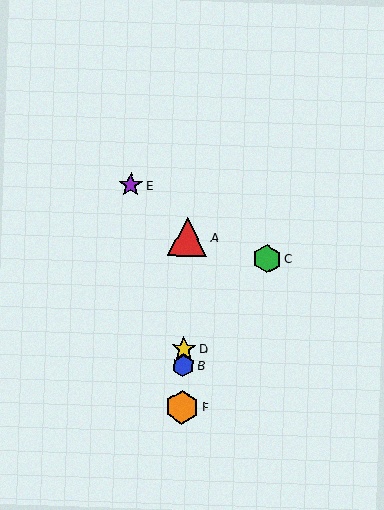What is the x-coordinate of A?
Object A is at x≈187.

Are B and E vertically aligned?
No, B is at x≈183 and E is at x≈131.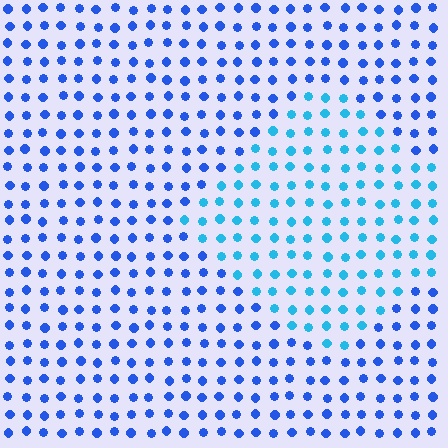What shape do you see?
I see a diamond.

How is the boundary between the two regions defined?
The boundary is defined purely by a slight shift in hue (about 31 degrees). Spacing, size, and orientation are identical on both sides.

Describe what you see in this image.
The image is filled with small blue elements in a uniform arrangement. A diamond-shaped region is visible where the elements are tinted to a slightly different hue, forming a subtle color boundary.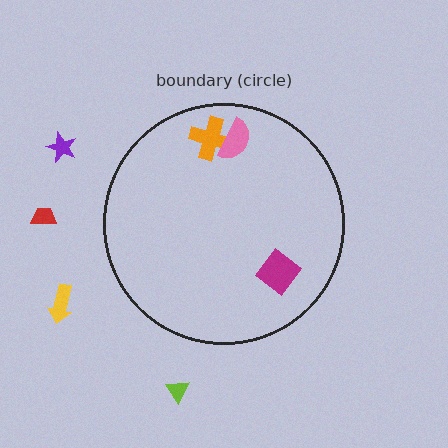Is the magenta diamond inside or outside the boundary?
Inside.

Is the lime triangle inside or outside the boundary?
Outside.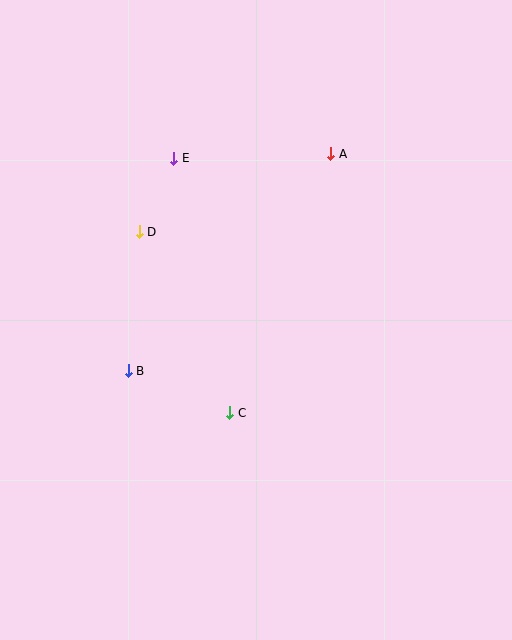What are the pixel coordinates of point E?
Point E is at (174, 158).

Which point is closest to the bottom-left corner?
Point B is closest to the bottom-left corner.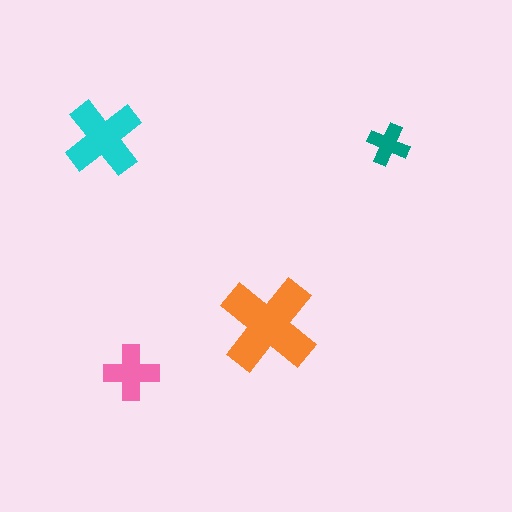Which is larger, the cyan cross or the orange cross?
The orange one.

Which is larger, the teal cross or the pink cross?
The pink one.